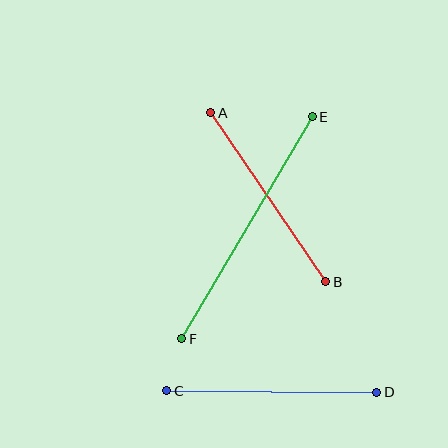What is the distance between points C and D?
The distance is approximately 210 pixels.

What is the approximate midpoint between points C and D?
The midpoint is at approximately (272, 392) pixels.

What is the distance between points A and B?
The distance is approximately 204 pixels.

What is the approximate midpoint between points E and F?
The midpoint is at approximately (247, 228) pixels.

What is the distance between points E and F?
The distance is approximately 257 pixels.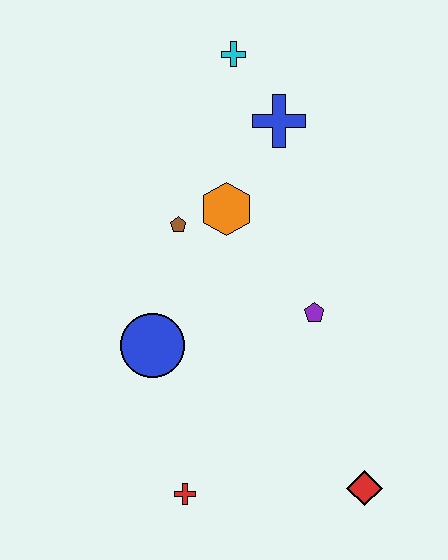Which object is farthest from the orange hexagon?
The red diamond is farthest from the orange hexagon.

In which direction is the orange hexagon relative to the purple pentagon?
The orange hexagon is above the purple pentagon.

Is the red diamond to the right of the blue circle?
Yes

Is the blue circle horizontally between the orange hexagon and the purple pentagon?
No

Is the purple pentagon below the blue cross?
Yes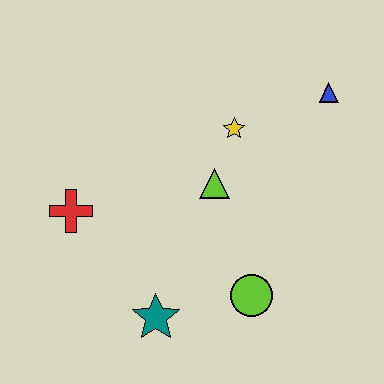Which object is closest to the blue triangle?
The yellow star is closest to the blue triangle.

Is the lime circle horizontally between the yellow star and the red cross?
No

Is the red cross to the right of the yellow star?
No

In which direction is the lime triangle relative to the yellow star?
The lime triangle is below the yellow star.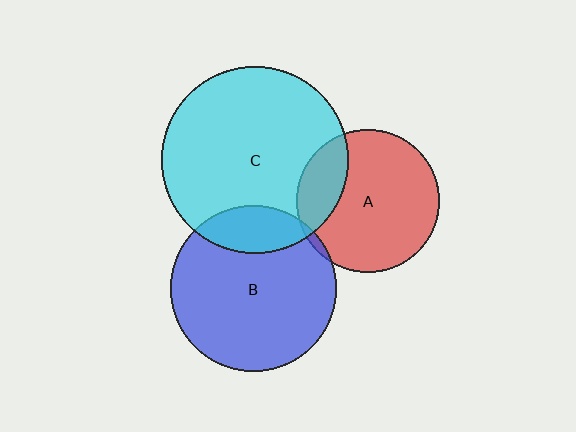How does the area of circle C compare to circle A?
Approximately 1.7 times.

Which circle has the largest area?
Circle C (cyan).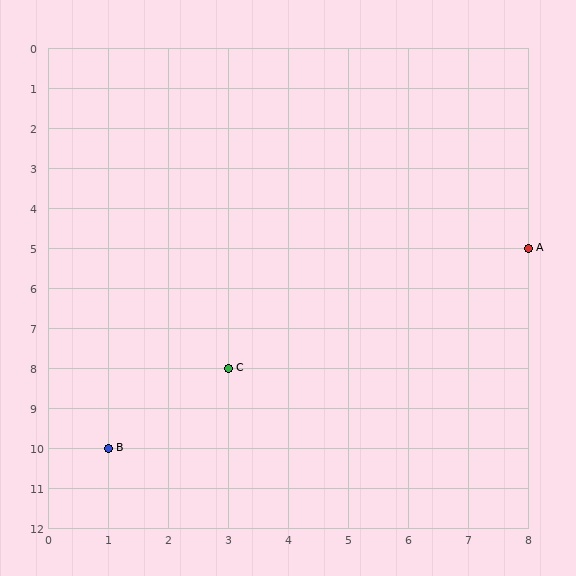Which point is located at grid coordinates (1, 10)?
Point B is at (1, 10).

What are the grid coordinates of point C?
Point C is at grid coordinates (3, 8).